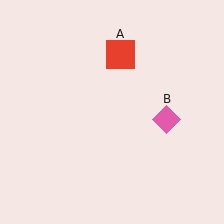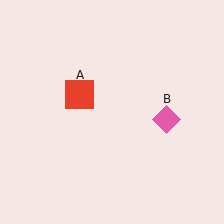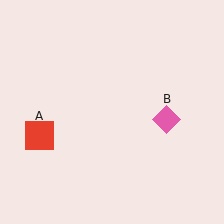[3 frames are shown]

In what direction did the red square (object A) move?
The red square (object A) moved down and to the left.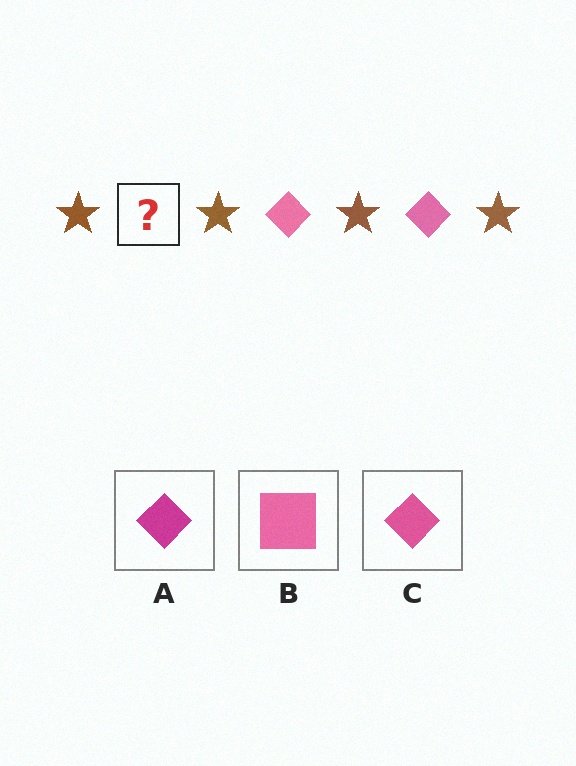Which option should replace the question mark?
Option C.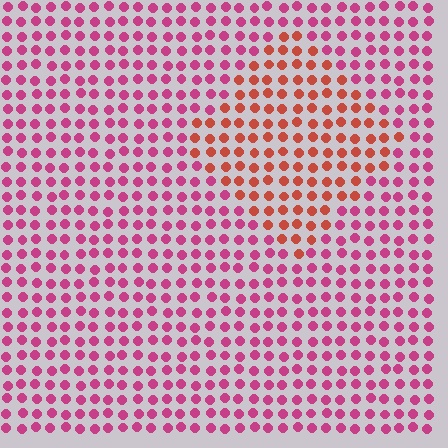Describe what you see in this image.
The image is filled with small magenta elements in a uniform arrangement. A diamond-shaped region is visible where the elements are tinted to a slightly different hue, forming a subtle color boundary.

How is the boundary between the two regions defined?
The boundary is defined purely by a slight shift in hue (about 37 degrees). Spacing, size, and orientation are identical on both sides.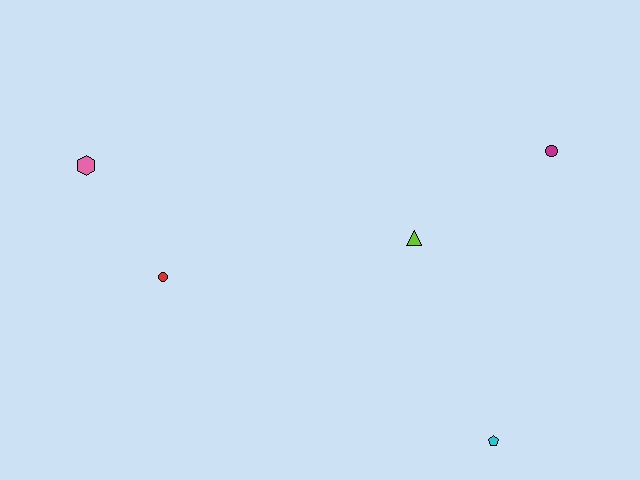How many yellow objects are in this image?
There are no yellow objects.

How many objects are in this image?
There are 5 objects.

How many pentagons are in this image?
There is 1 pentagon.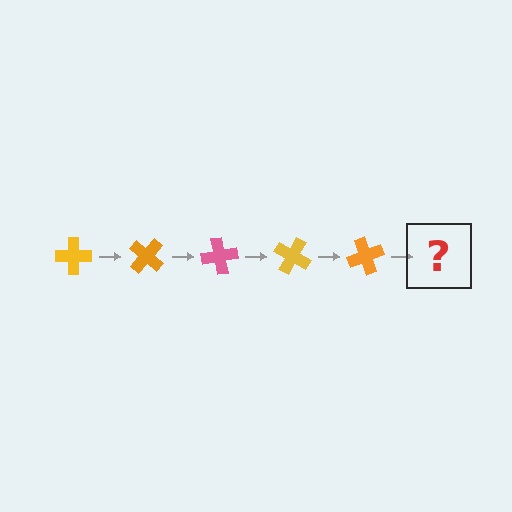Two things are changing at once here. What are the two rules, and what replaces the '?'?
The two rules are that it rotates 40 degrees each step and the color cycles through yellow, orange, and pink. The '?' should be a pink cross, rotated 200 degrees from the start.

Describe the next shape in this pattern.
It should be a pink cross, rotated 200 degrees from the start.